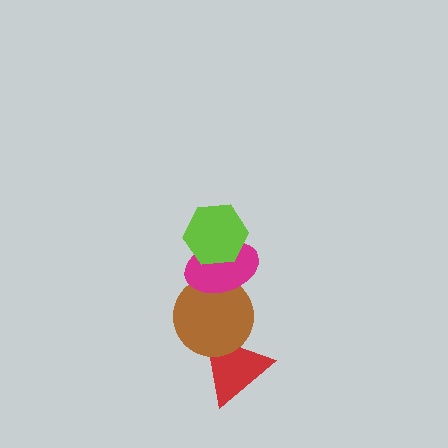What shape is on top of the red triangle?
The brown circle is on top of the red triangle.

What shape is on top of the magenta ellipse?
The lime hexagon is on top of the magenta ellipse.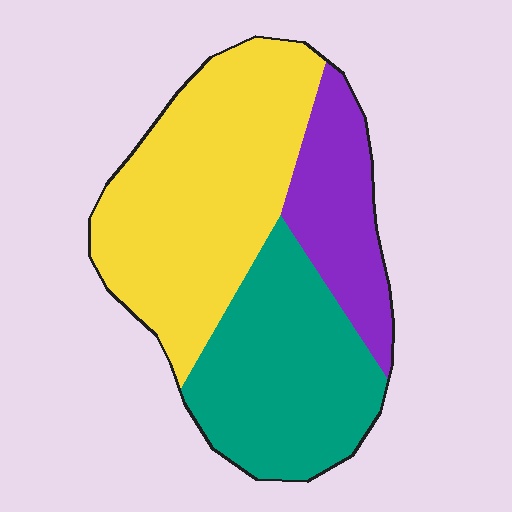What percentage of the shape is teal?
Teal covers about 35% of the shape.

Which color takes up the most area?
Yellow, at roughly 45%.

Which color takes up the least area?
Purple, at roughly 20%.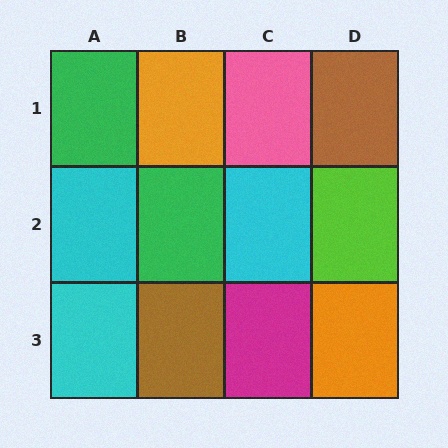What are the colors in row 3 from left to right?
Cyan, brown, magenta, orange.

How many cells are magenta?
1 cell is magenta.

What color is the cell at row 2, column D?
Lime.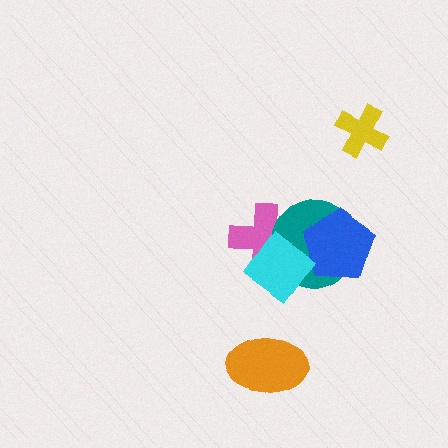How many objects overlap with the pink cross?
2 objects overlap with the pink cross.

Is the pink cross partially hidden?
Yes, it is partially covered by another shape.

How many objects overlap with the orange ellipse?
0 objects overlap with the orange ellipse.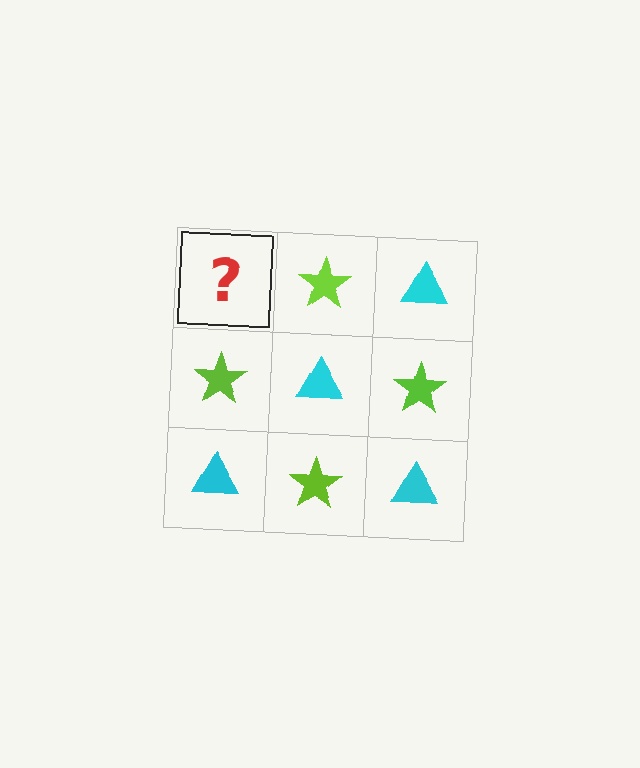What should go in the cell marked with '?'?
The missing cell should contain a cyan triangle.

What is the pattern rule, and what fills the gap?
The rule is that it alternates cyan triangle and lime star in a checkerboard pattern. The gap should be filled with a cyan triangle.